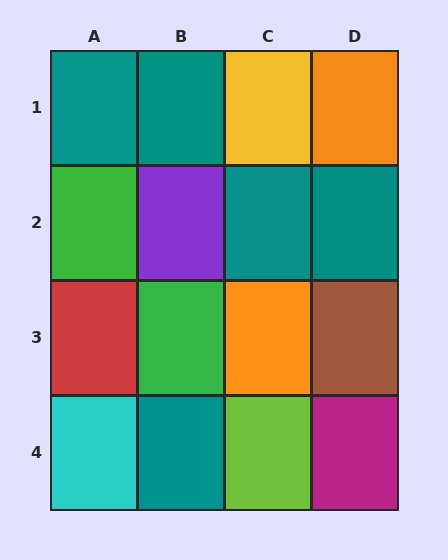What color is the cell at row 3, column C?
Orange.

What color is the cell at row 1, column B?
Teal.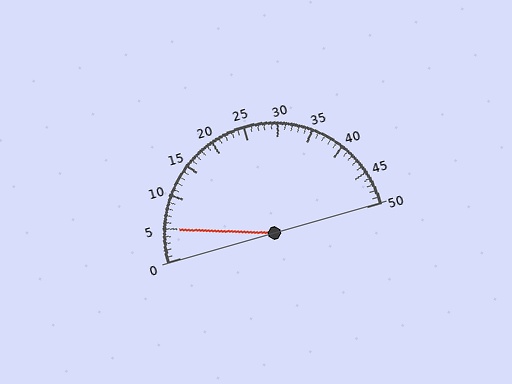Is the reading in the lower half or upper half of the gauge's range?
The reading is in the lower half of the range (0 to 50).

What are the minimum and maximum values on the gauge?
The gauge ranges from 0 to 50.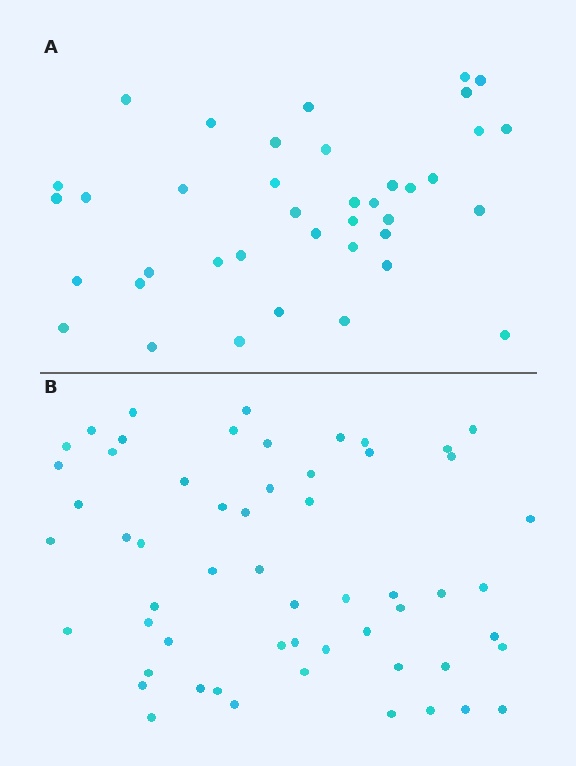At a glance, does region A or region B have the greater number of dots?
Region B (the bottom region) has more dots.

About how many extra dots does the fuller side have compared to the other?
Region B has approximately 20 more dots than region A.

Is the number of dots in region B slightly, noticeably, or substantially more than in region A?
Region B has substantially more. The ratio is roughly 1.5 to 1.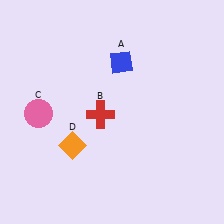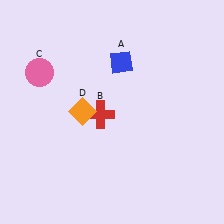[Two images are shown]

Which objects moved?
The objects that moved are: the pink circle (C), the orange diamond (D).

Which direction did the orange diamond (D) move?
The orange diamond (D) moved up.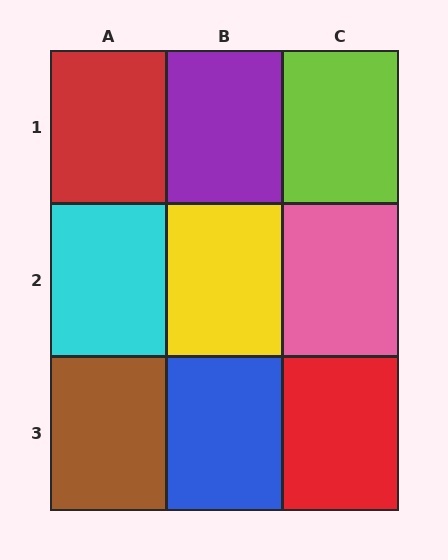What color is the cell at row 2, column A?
Cyan.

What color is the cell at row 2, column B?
Yellow.